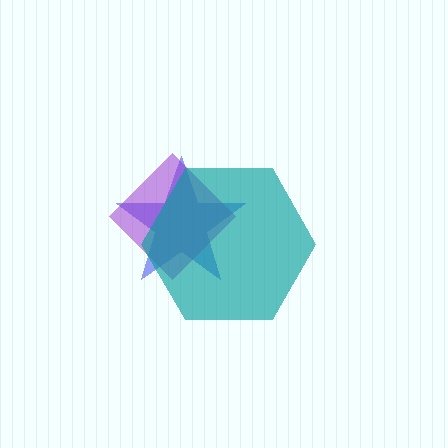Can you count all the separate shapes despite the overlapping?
Yes, there are 3 separate shapes.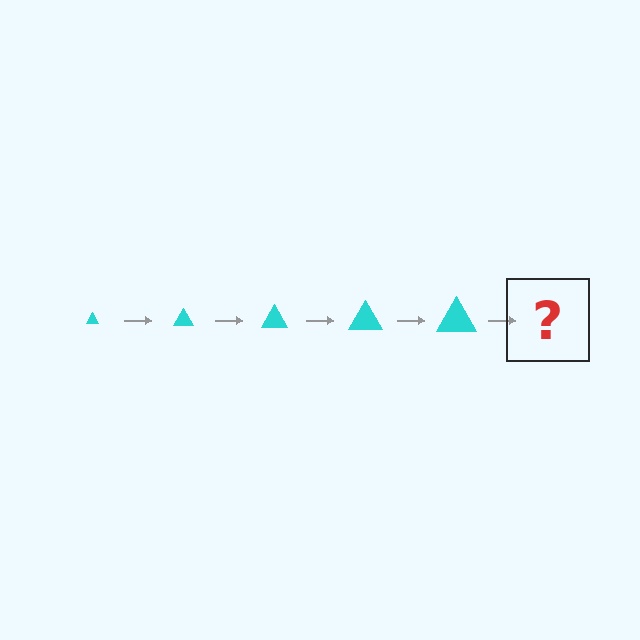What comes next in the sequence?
The next element should be a cyan triangle, larger than the previous one.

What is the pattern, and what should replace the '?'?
The pattern is that the triangle gets progressively larger each step. The '?' should be a cyan triangle, larger than the previous one.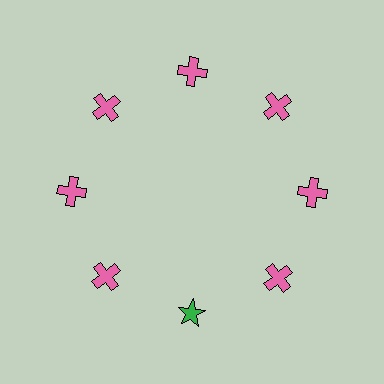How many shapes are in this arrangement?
There are 8 shapes arranged in a ring pattern.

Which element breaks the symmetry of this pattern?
The green star at roughly the 6 o'clock position breaks the symmetry. All other shapes are pink crosses.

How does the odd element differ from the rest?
It differs in both color (green instead of pink) and shape (star instead of cross).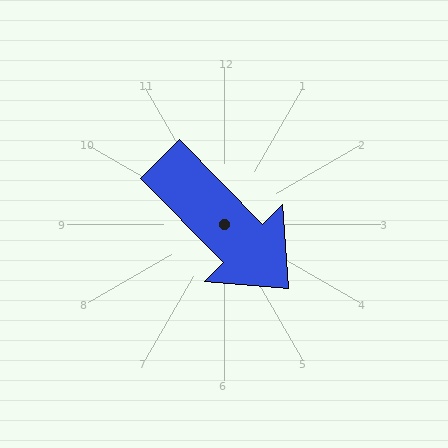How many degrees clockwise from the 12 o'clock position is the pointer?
Approximately 135 degrees.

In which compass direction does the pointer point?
Southeast.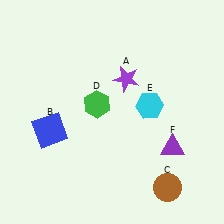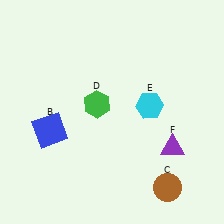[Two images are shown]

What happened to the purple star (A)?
The purple star (A) was removed in Image 2. It was in the top-right area of Image 1.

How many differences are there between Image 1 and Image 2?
There is 1 difference between the two images.